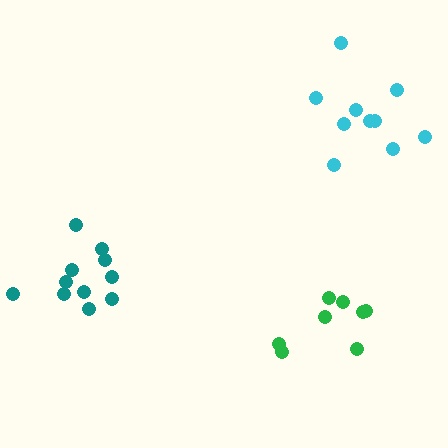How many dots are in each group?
Group 1: 11 dots, Group 2: 10 dots, Group 3: 8 dots (29 total).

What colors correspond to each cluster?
The clusters are colored: teal, cyan, green.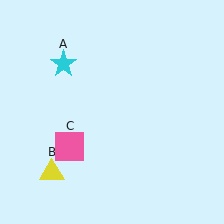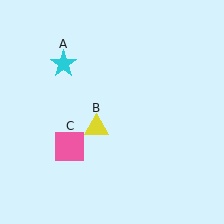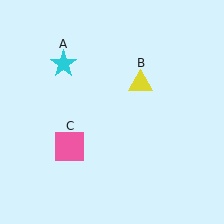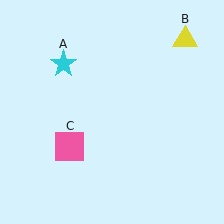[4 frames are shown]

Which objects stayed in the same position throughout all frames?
Cyan star (object A) and pink square (object C) remained stationary.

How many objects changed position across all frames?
1 object changed position: yellow triangle (object B).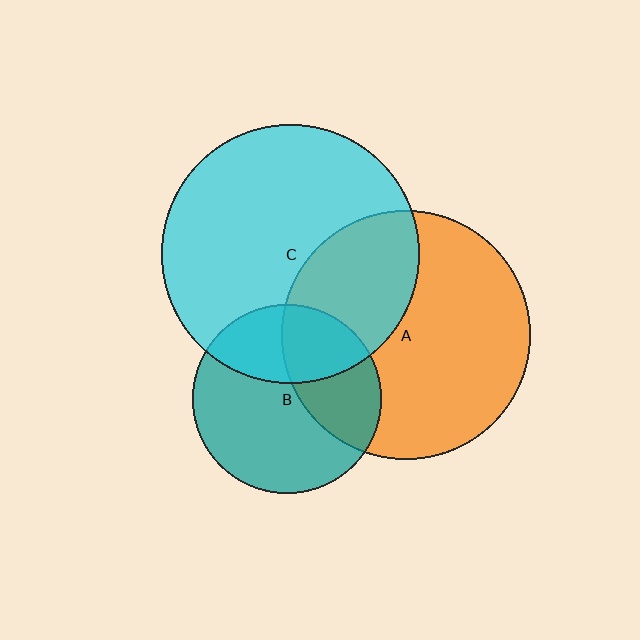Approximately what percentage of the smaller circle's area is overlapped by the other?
Approximately 35%.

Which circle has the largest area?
Circle C (cyan).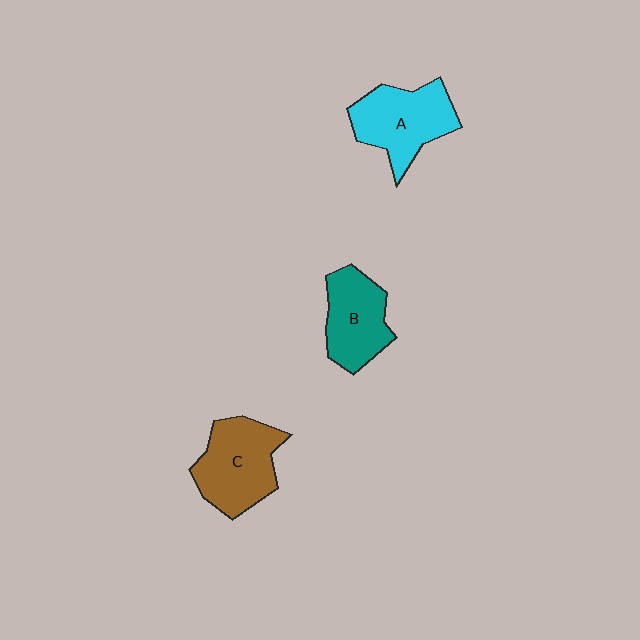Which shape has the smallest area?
Shape B (teal).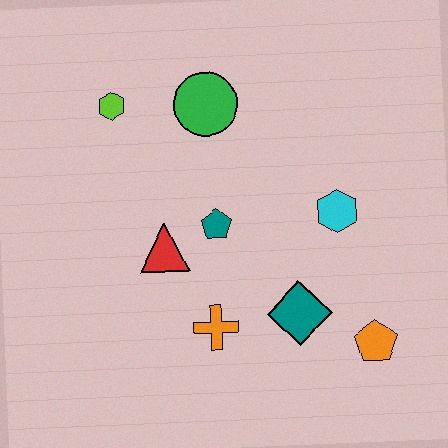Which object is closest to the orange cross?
The teal diamond is closest to the orange cross.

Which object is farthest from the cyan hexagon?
The lime hexagon is farthest from the cyan hexagon.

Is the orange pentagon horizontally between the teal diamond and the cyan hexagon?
No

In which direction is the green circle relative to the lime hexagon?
The green circle is to the right of the lime hexagon.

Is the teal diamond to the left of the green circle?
No